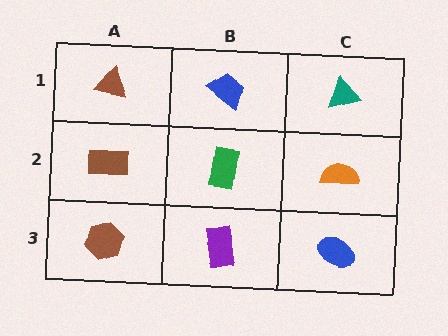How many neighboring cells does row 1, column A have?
2.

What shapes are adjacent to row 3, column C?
An orange semicircle (row 2, column C), a purple rectangle (row 3, column B).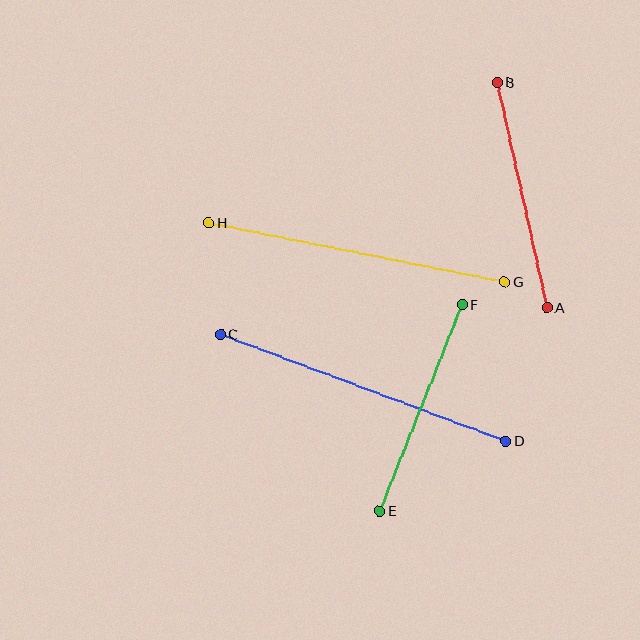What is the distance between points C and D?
The distance is approximately 305 pixels.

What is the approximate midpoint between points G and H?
The midpoint is at approximately (357, 252) pixels.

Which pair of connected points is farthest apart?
Points C and D are farthest apart.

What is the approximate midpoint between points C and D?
The midpoint is at approximately (363, 388) pixels.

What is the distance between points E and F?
The distance is approximately 222 pixels.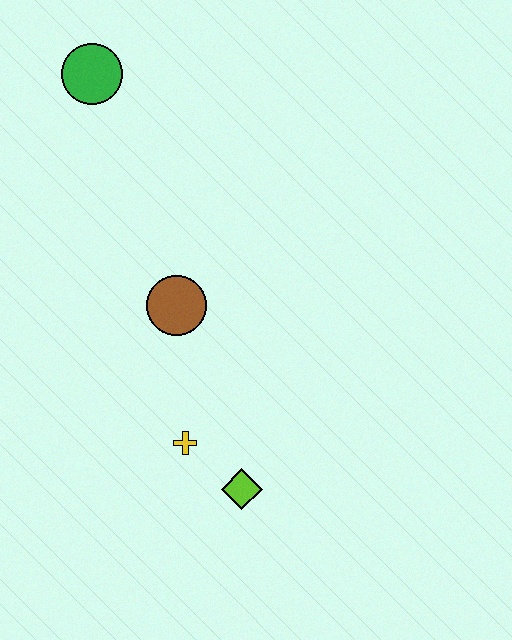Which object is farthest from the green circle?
The lime diamond is farthest from the green circle.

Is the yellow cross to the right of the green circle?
Yes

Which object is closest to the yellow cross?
The lime diamond is closest to the yellow cross.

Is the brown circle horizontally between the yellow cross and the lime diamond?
No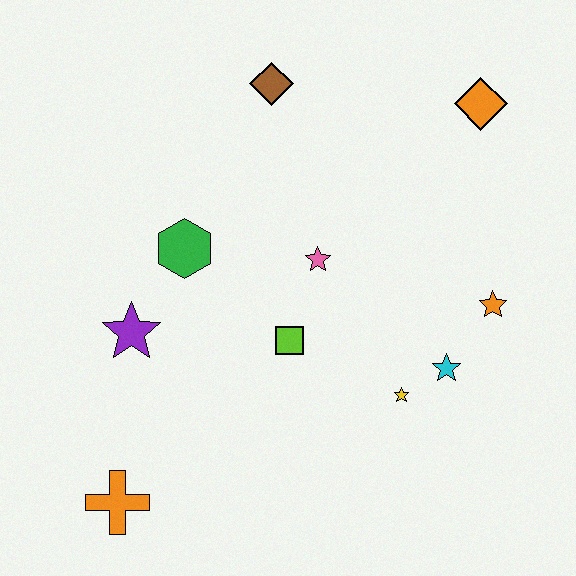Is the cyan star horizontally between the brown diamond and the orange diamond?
Yes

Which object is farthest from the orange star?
The orange cross is farthest from the orange star.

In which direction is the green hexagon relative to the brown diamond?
The green hexagon is below the brown diamond.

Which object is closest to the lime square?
The pink star is closest to the lime square.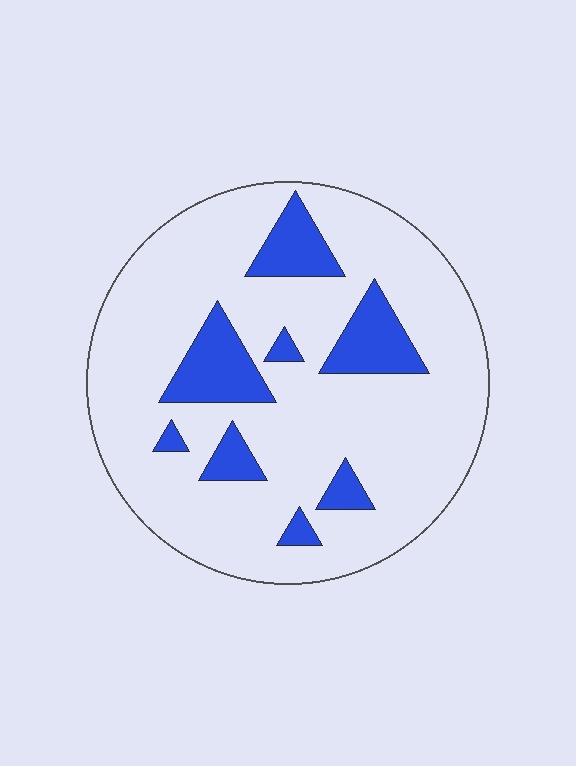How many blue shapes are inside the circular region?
8.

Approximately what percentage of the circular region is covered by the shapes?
Approximately 15%.